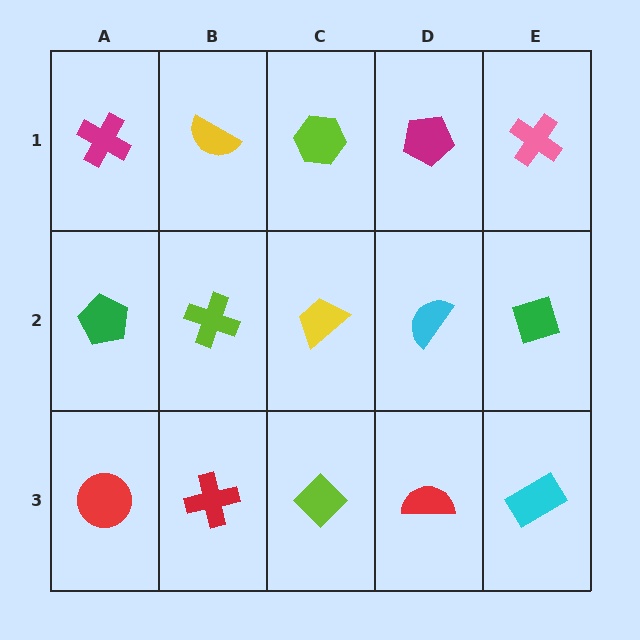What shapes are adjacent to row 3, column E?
A green diamond (row 2, column E), a red semicircle (row 3, column D).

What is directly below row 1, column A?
A green pentagon.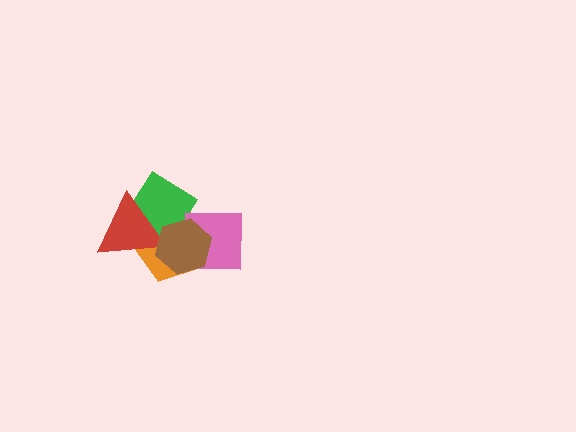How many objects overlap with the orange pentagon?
4 objects overlap with the orange pentagon.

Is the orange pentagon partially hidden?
Yes, it is partially covered by another shape.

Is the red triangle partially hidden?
Yes, it is partially covered by another shape.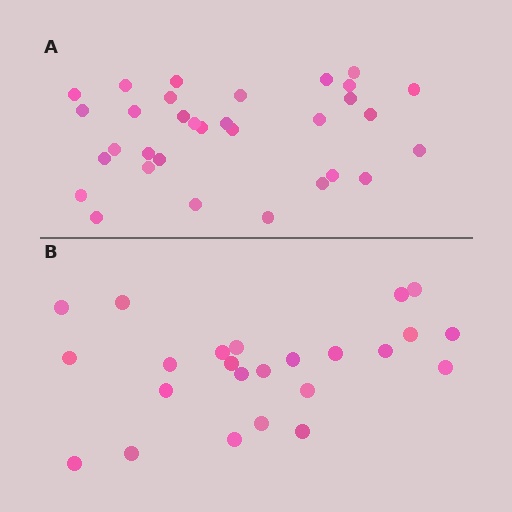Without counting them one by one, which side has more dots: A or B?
Region A (the top region) has more dots.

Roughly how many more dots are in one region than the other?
Region A has roughly 8 or so more dots than region B.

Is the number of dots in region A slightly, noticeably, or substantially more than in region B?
Region A has noticeably more, but not dramatically so. The ratio is roughly 1.3 to 1.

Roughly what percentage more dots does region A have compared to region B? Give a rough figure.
About 35% more.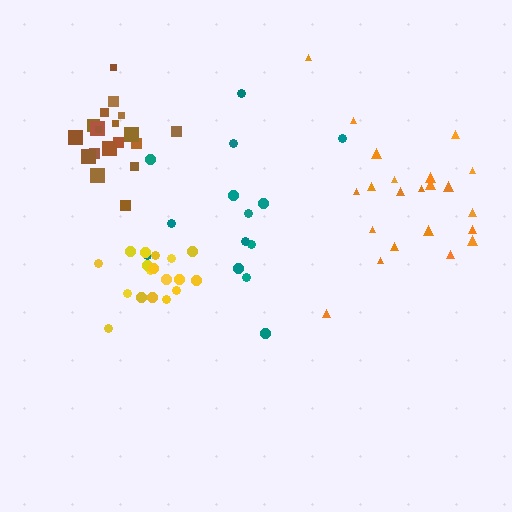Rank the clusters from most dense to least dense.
brown, yellow, orange, teal.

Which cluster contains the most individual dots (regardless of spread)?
Orange (22).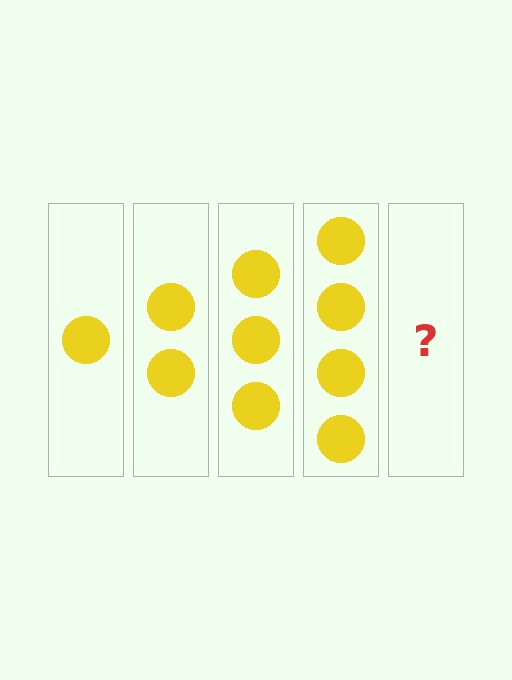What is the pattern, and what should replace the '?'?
The pattern is that each step adds one more circle. The '?' should be 5 circles.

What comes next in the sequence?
The next element should be 5 circles.